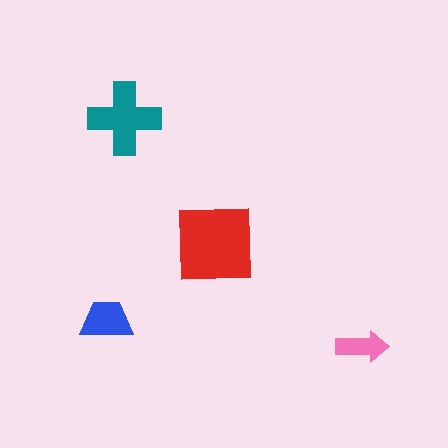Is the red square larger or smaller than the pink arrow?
Larger.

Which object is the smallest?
The pink arrow.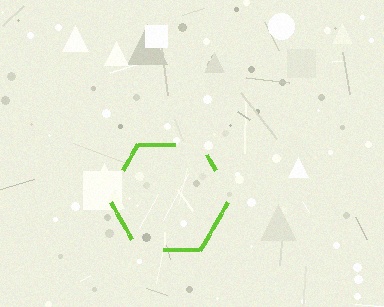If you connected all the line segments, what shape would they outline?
They would outline a hexagon.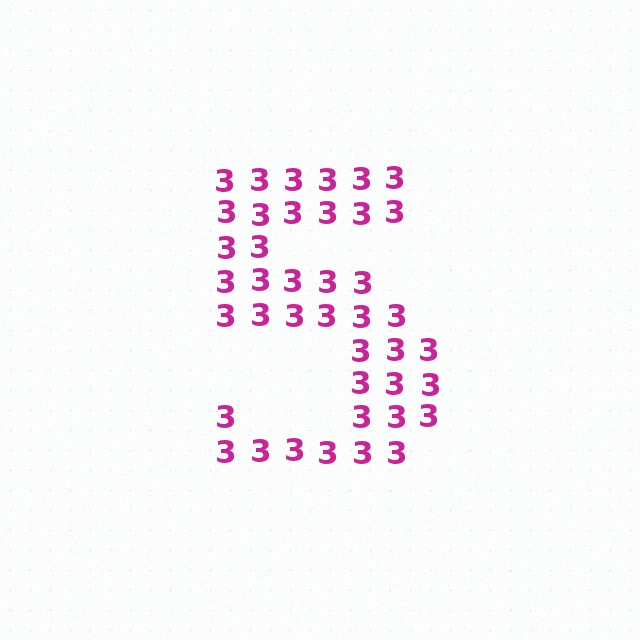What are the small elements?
The small elements are digit 3's.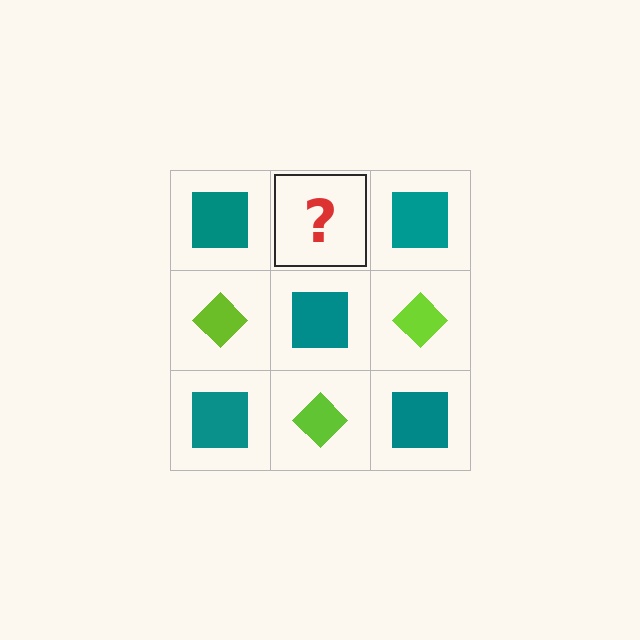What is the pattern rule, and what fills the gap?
The rule is that it alternates teal square and lime diamond in a checkerboard pattern. The gap should be filled with a lime diamond.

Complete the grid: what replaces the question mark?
The question mark should be replaced with a lime diamond.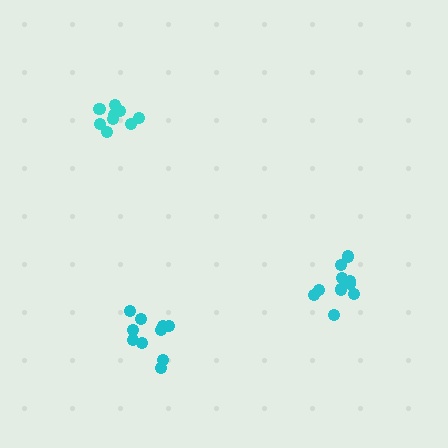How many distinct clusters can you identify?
There are 3 distinct clusters.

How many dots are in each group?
Group 1: 9 dots, Group 2: 11 dots, Group 3: 10 dots (30 total).